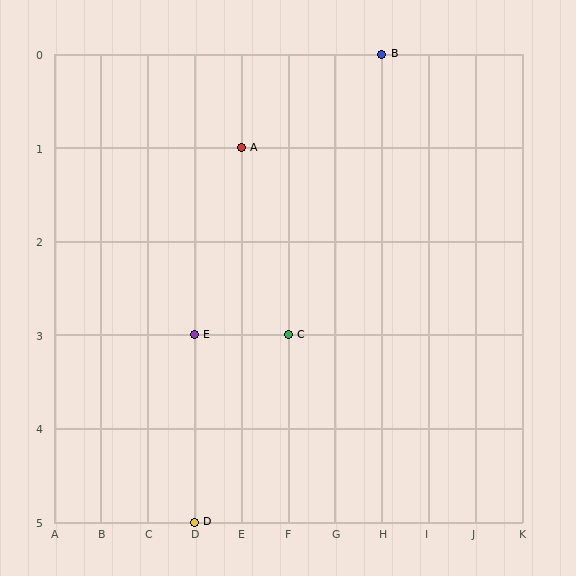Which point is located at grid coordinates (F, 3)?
Point C is at (F, 3).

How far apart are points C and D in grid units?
Points C and D are 2 columns and 2 rows apart (about 2.8 grid units diagonally).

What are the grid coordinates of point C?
Point C is at grid coordinates (F, 3).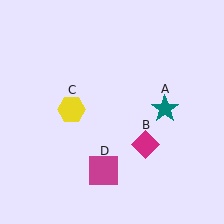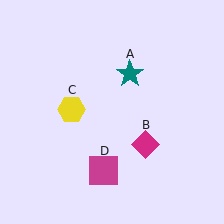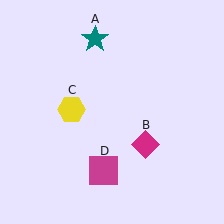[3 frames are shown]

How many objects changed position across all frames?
1 object changed position: teal star (object A).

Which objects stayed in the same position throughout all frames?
Magenta diamond (object B) and yellow hexagon (object C) and magenta square (object D) remained stationary.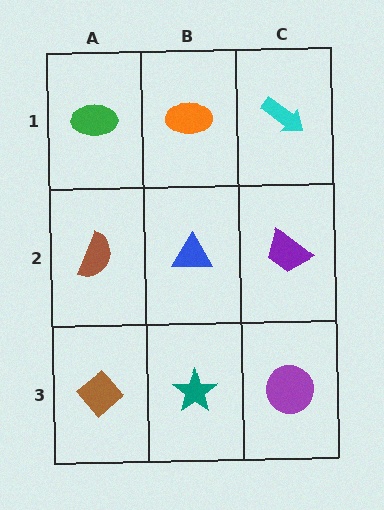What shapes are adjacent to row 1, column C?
A purple trapezoid (row 2, column C), an orange ellipse (row 1, column B).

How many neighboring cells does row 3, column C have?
2.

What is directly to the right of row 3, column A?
A teal star.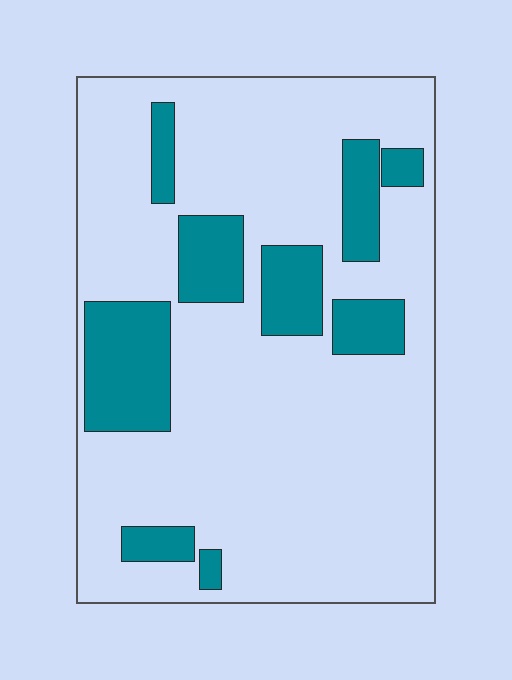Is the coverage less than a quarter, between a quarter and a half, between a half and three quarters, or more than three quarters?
Less than a quarter.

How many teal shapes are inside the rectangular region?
9.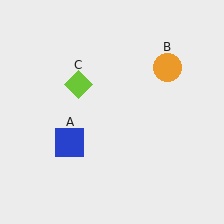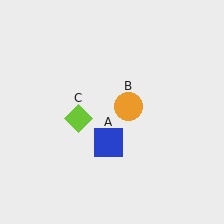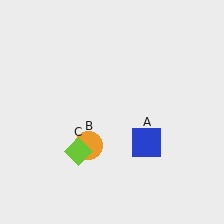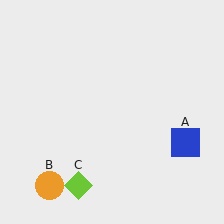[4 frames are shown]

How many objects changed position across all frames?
3 objects changed position: blue square (object A), orange circle (object B), lime diamond (object C).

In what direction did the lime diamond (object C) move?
The lime diamond (object C) moved down.